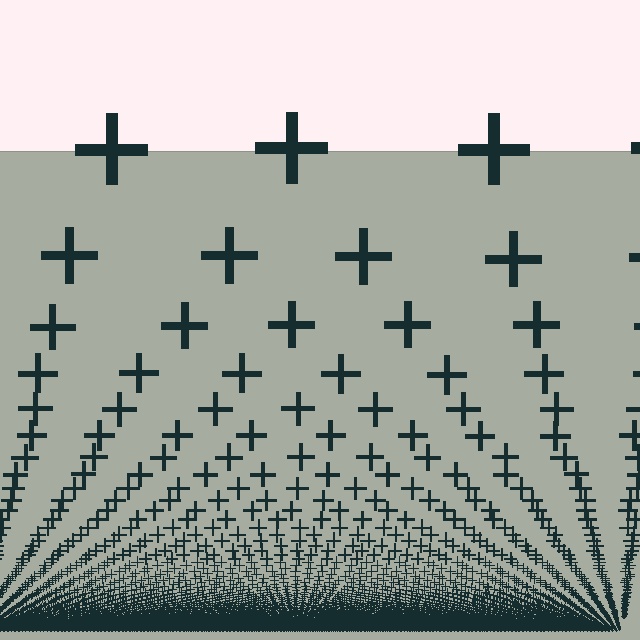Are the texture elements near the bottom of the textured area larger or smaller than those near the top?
Smaller. The gradient is inverted — elements near the bottom are smaller and denser.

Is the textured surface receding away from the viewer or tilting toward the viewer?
The surface appears to tilt toward the viewer. Texture elements get larger and sparser toward the top.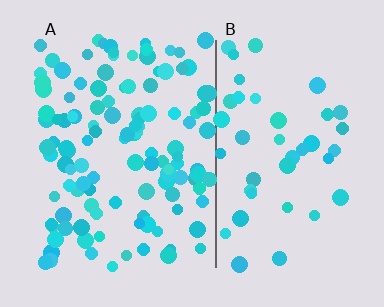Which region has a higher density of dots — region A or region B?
A (the left).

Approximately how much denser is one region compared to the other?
Approximately 2.8× — region A over region B.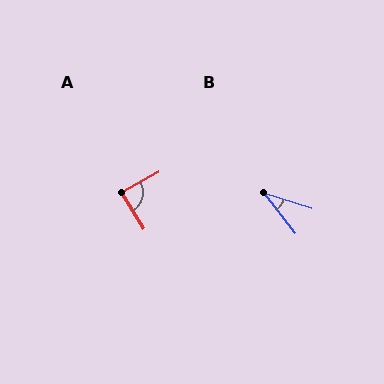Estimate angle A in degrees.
Approximately 87 degrees.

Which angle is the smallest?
B, at approximately 35 degrees.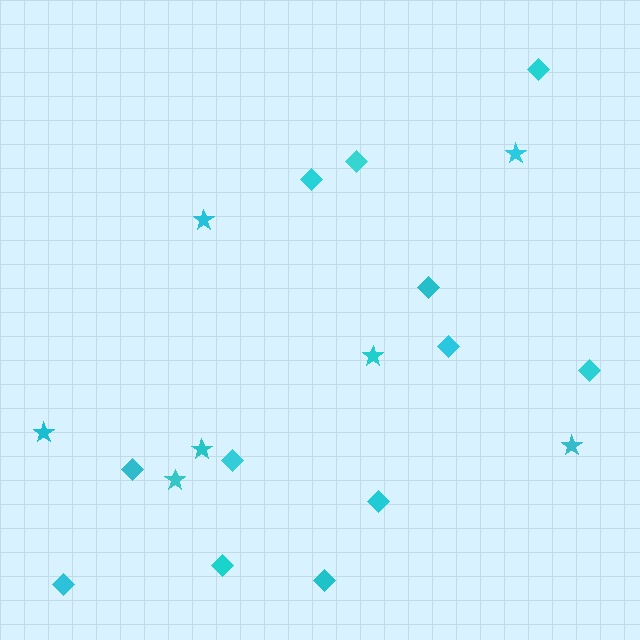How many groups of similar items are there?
There are 2 groups: one group of stars (7) and one group of diamonds (12).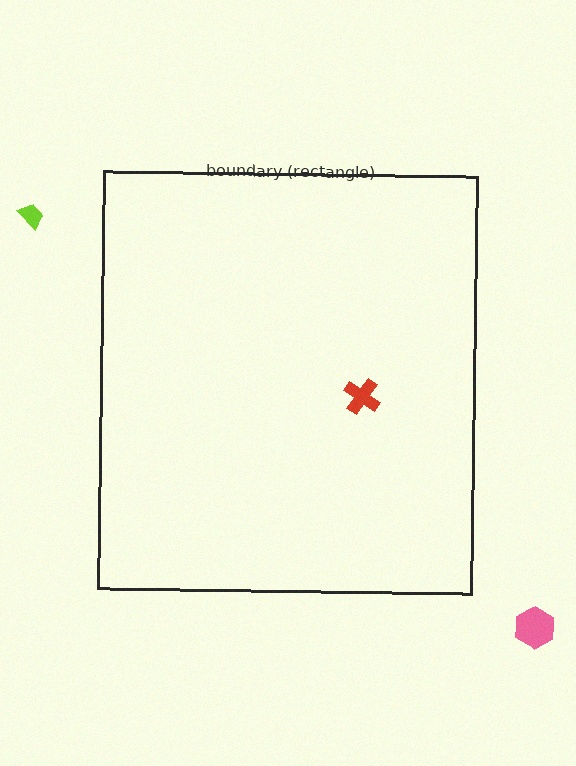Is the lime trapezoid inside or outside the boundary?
Outside.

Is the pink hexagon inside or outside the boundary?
Outside.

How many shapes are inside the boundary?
1 inside, 2 outside.